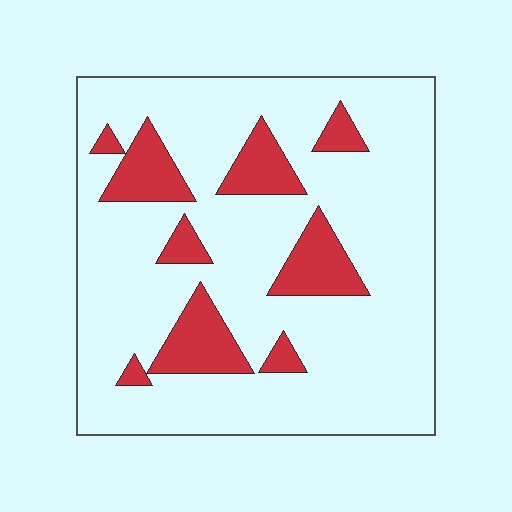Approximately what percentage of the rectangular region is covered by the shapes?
Approximately 20%.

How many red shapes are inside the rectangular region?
9.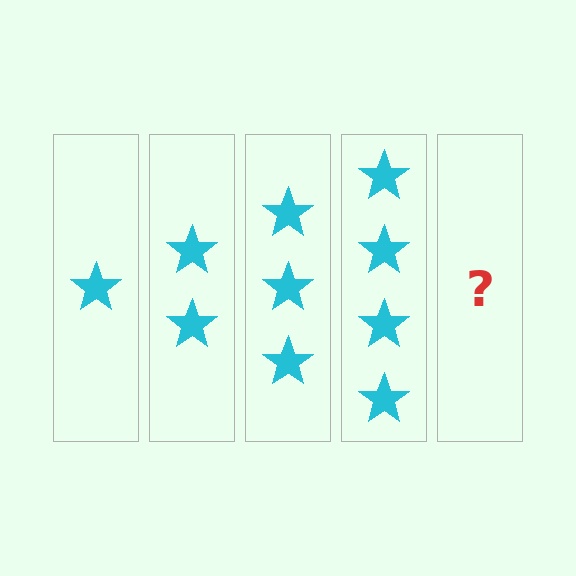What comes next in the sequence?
The next element should be 5 stars.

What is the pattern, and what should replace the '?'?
The pattern is that each step adds one more star. The '?' should be 5 stars.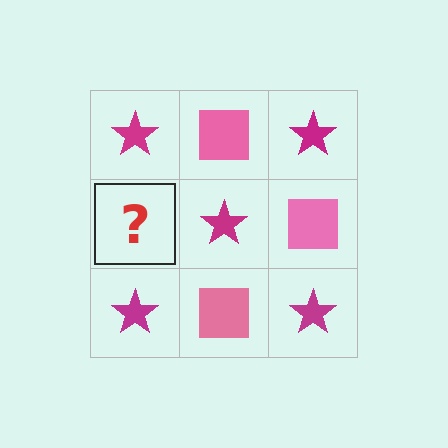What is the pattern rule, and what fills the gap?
The rule is that it alternates magenta star and pink square in a checkerboard pattern. The gap should be filled with a pink square.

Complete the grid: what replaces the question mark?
The question mark should be replaced with a pink square.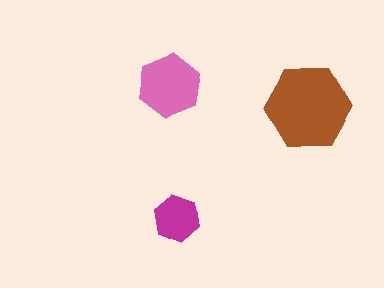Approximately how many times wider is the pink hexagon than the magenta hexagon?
About 1.5 times wider.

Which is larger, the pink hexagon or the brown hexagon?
The brown one.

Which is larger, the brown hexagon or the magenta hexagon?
The brown one.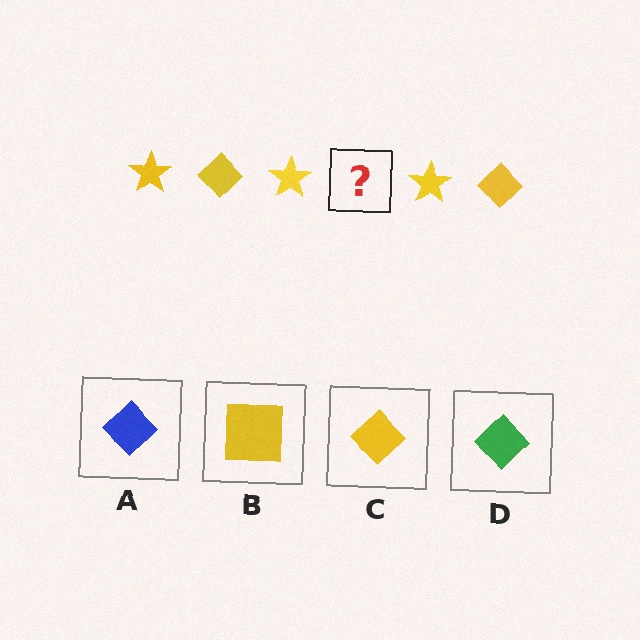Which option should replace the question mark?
Option C.